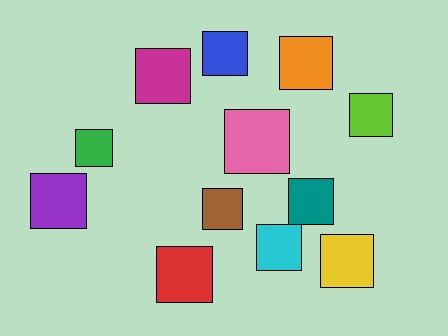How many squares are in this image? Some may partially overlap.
There are 12 squares.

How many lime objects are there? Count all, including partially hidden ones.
There is 1 lime object.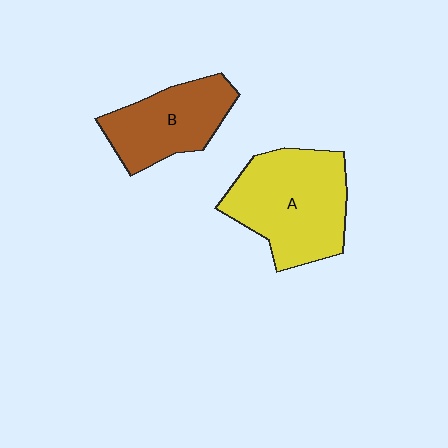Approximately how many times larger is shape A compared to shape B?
Approximately 1.4 times.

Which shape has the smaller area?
Shape B (brown).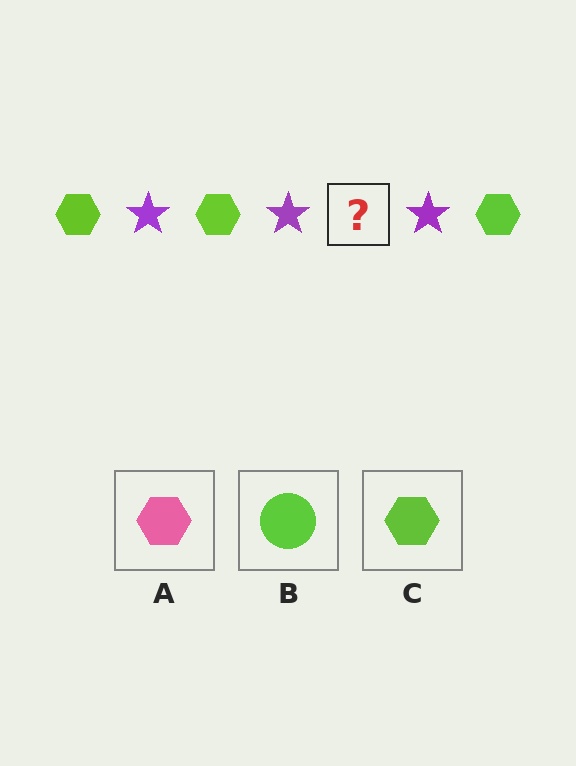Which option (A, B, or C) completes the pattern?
C.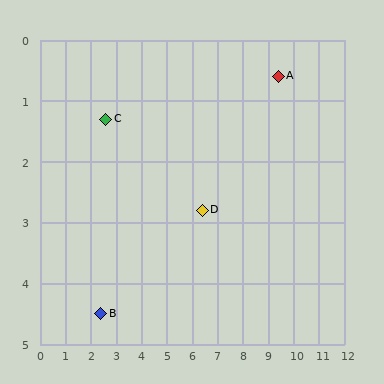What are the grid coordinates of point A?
Point A is at approximately (9.4, 0.6).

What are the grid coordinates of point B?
Point B is at approximately (2.4, 4.5).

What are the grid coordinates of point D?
Point D is at approximately (6.4, 2.8).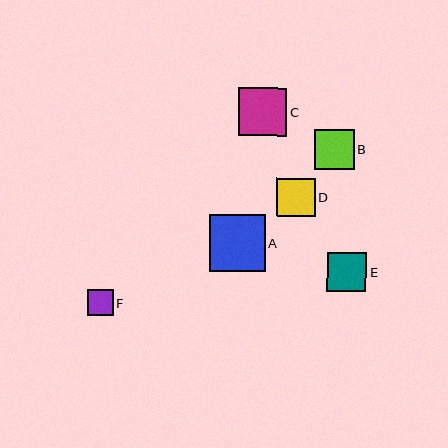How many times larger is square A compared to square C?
Square A is approximately 1.2 times the size of square C.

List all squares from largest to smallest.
From largest to smallest: A, C, B, E, D, F.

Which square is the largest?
Square A is the largest with a size of approximately 56 pixels.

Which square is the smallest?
Square F is the smallest with a size of approximately 26 pixels.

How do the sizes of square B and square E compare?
Square B and square E are approximately the same size.